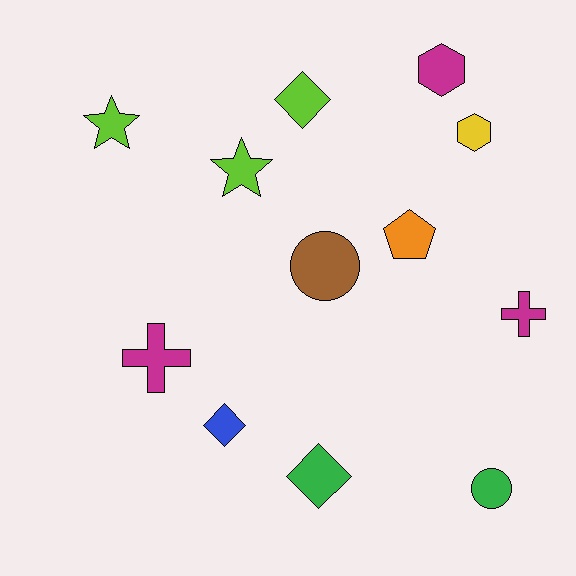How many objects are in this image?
There are 12 objects.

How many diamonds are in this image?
There are 3 diamonds.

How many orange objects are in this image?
There is 1 orange object.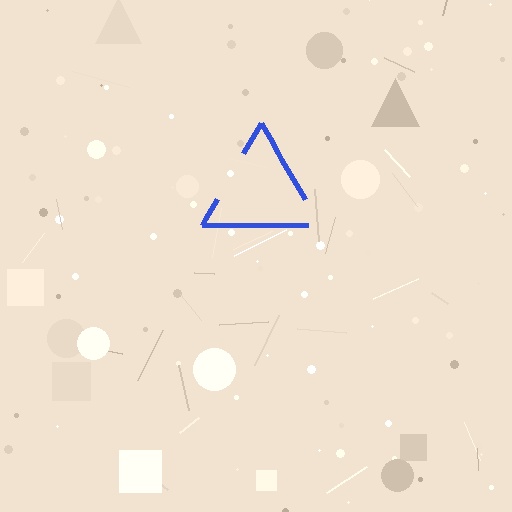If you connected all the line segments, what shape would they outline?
They would outline a triangle.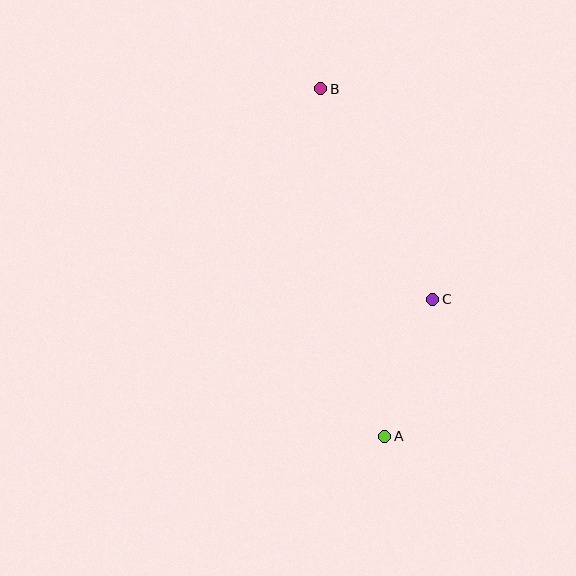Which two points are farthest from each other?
Points A and B are farthest from each other.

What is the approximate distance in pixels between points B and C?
The distance between B and C is approximately 238 pixels.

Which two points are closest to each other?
Points A and C are closest to each other.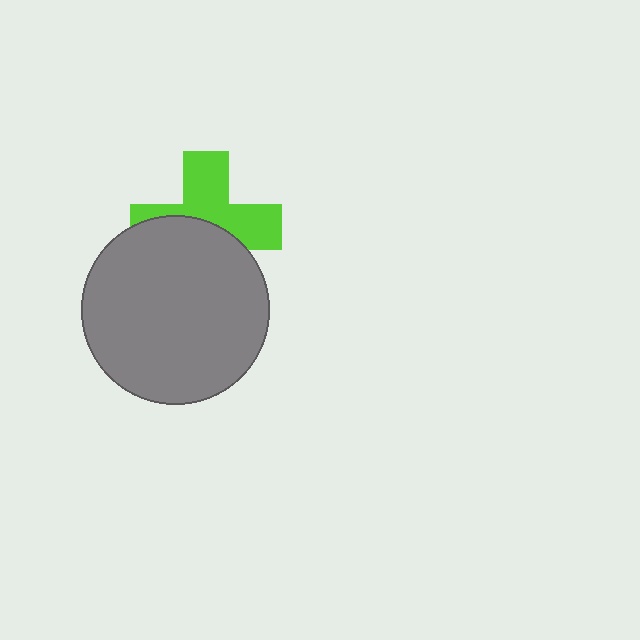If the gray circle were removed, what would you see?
You would see the complete lime cross.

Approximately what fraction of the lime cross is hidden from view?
Roughly 47% of the lime cross is hidden behind the gray circle.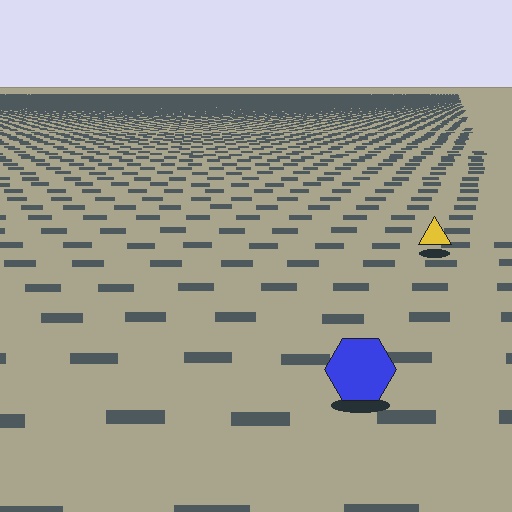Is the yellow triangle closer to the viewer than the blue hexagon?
No. The blue hexagon is closer — you can tell from the texture gradient: the ground texture is coarser near it.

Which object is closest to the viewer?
The blue hexagon is closest. The texture marks near it are larger and more spread out.